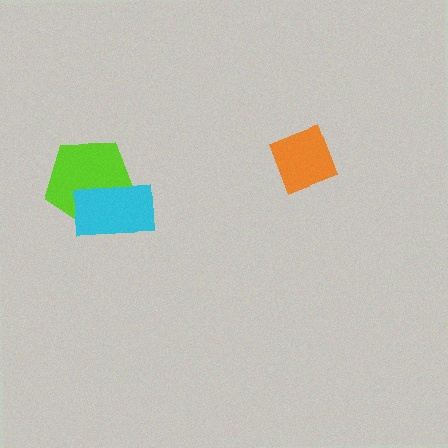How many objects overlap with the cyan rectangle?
1 object overlaps with the cyan rectangle.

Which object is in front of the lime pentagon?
The cyan rectangle is in front of the lime pentagon.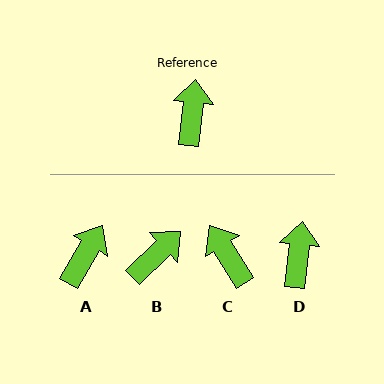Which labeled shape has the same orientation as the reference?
D.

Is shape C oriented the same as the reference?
No, it is off by about 38 degrees.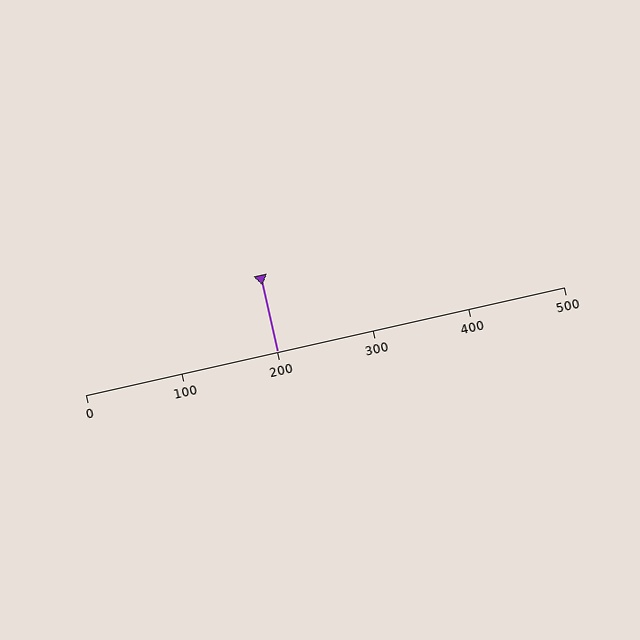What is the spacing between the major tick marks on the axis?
The major ticks are spaced 100 apart.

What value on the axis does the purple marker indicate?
The marker indicates approximately 200.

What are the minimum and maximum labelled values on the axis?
The axis runs from 0 to 500.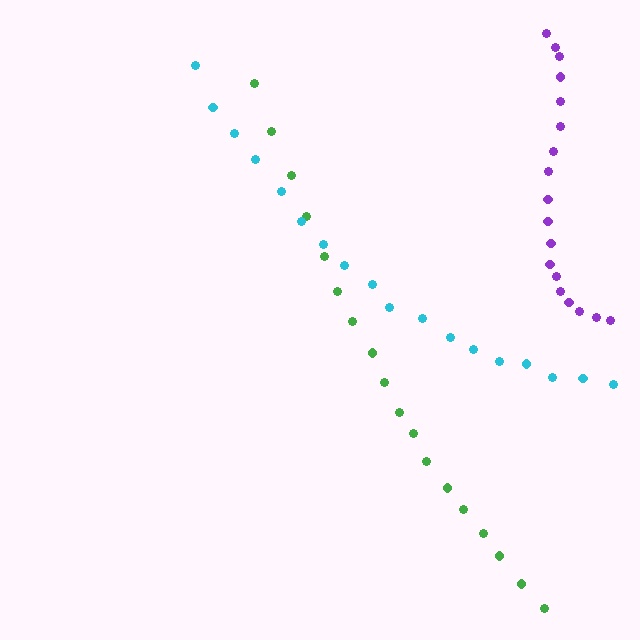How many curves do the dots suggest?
There are 3 distinct paths.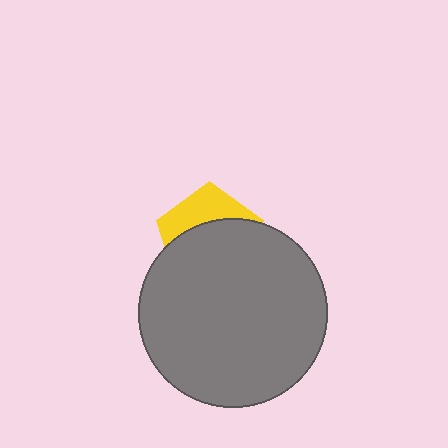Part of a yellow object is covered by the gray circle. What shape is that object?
It is a pentagon.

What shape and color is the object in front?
The object in front is a gray circle.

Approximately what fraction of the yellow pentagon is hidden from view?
Roughly 66% of the yellow pentagon is hidden behind the gray circle.